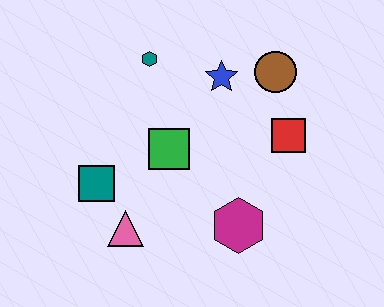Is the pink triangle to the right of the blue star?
No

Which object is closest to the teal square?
The pink triangle is closest to the teal square.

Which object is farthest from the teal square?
The brown circle is farthest from the teal square.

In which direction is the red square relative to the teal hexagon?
The red square is to the right of the teal hexagon.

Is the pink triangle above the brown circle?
No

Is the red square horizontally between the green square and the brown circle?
No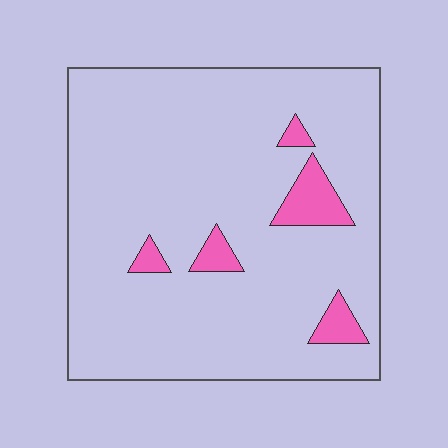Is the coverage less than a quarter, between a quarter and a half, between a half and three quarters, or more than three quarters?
Less than a quarter.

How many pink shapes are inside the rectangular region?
5.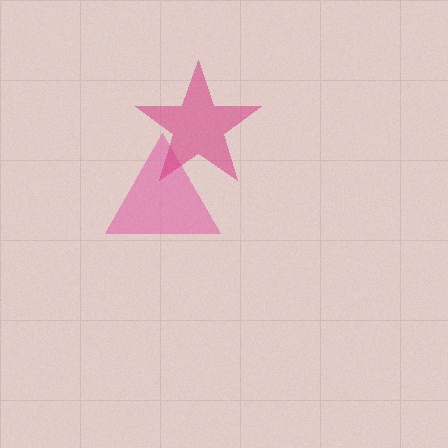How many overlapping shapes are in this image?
There are 2 overlapping shapes in the image.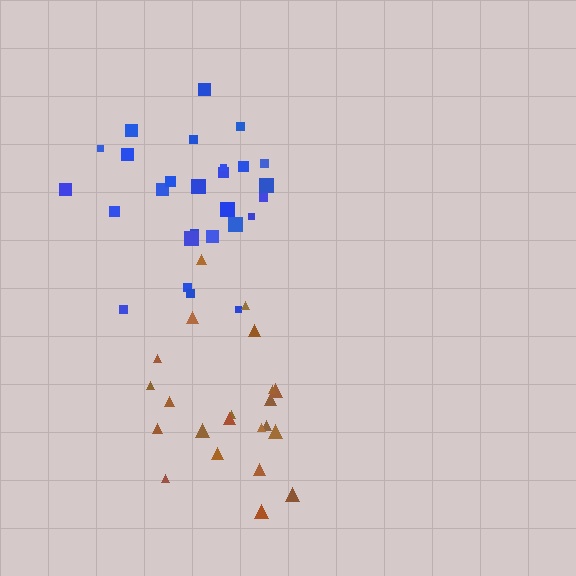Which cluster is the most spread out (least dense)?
Brown.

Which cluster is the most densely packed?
Blue.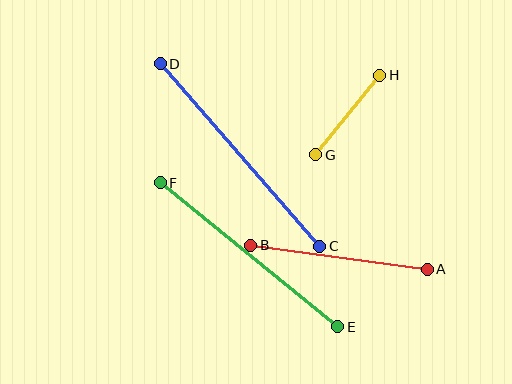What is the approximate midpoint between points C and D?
The midpoint is at approximately (240, 155) pixels.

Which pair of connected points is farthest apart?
Points C and D are farthest apart.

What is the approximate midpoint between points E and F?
The midpoint is at approximately (249, 255) pixels.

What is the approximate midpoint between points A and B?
The midpoint is at approximately (339, 257) pixels.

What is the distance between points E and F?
The distance is approximately 229 pixels.